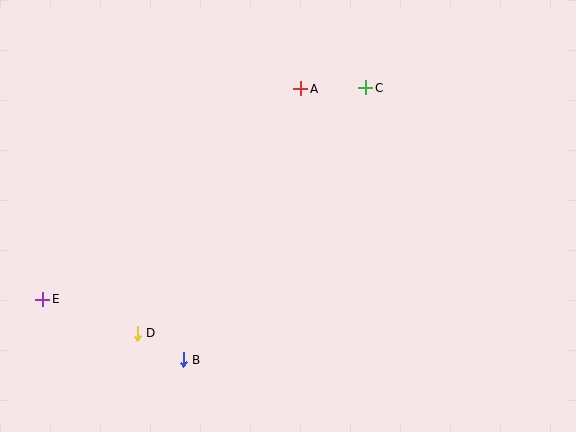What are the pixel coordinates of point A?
Point A is at (301, 89).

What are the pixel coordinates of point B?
Point B is at (183, 360).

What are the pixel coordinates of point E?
Point E is at (43, 299).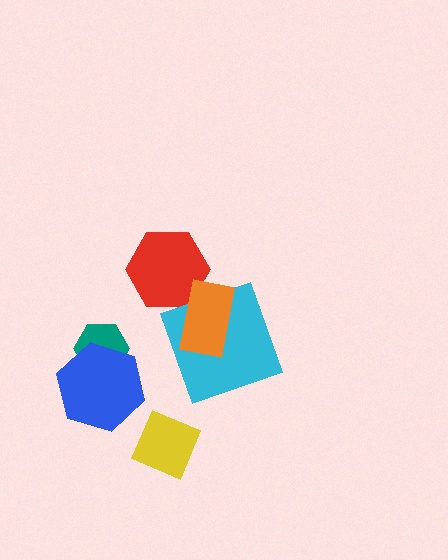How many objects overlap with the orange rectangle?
2 objects overlap with the orange rectangle.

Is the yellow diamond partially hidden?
No, no other shape covers it.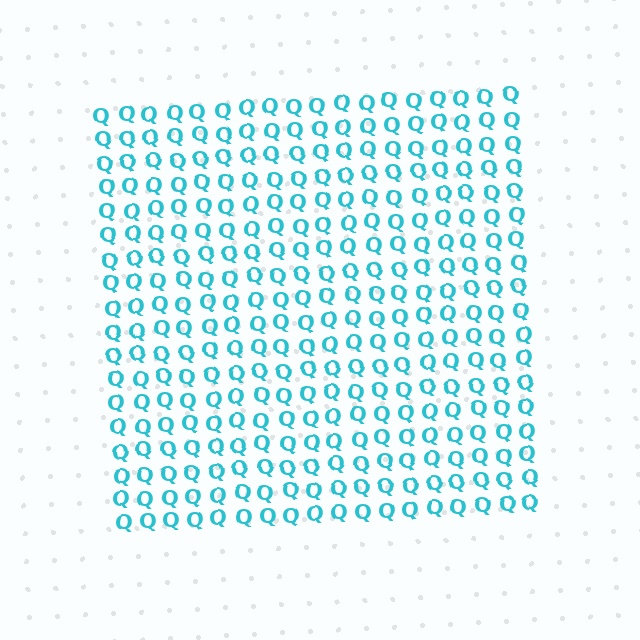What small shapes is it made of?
It is made of small letter Q's.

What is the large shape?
The large shape is a square.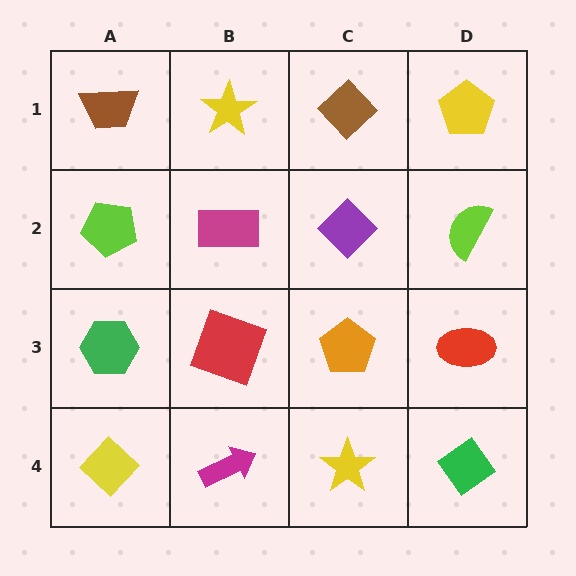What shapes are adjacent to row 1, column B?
A magenta rectangle (row 2, column B), a brown trapezoid (row 1, column A), a brown diamond (row 1, column C).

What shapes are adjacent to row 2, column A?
A brown trapezoid (row 1, column A), a green hexagon (row 3, column A), a magenta rectangle (row 2, column B).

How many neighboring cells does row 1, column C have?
3.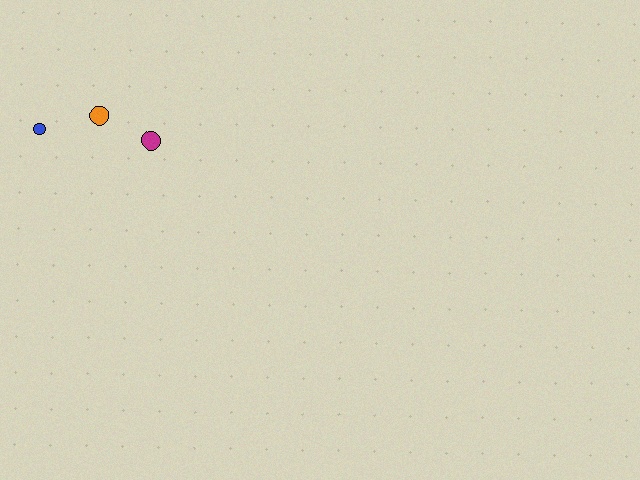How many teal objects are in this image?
There are no teal objects.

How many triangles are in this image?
There are no triangles.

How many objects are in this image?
There are 3 objects.